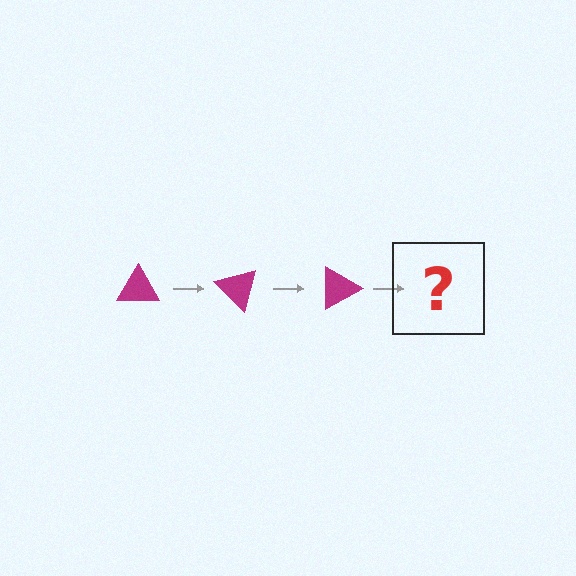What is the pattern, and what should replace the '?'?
The pattern is that the triangle rotates 45 degrees each step. The '?' should be a magenta triangle rotated 135 degrees.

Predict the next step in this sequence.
The next step is a magenta triangle rotated 135 degrees.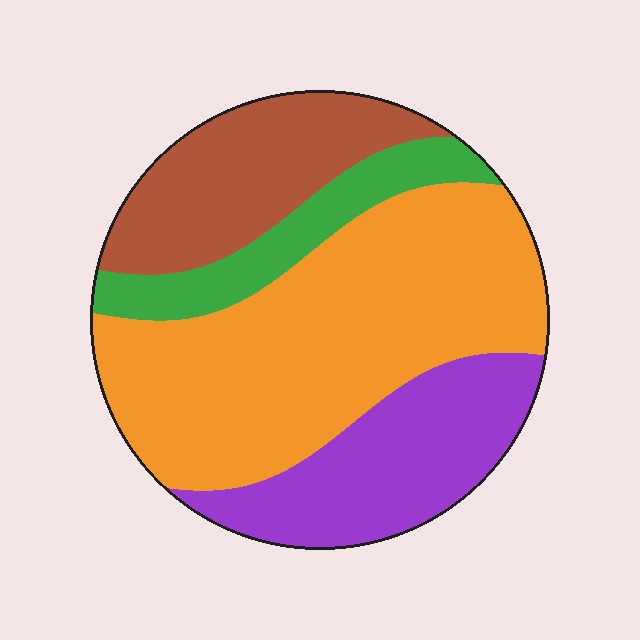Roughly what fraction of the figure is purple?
Purple covers about 20% of the figure.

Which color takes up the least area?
Green, at roughly 10%.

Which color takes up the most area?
Orange, at roughly 45%.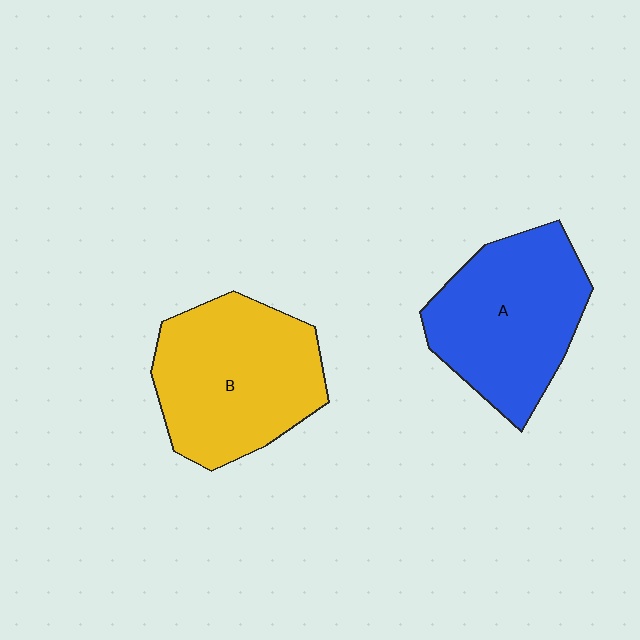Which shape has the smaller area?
Shape A (blue).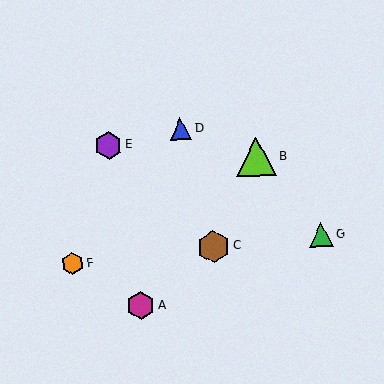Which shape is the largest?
The lime triangle (labeled B) is the largest.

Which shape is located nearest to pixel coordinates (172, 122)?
The blue triangle (labeled D) at (181, 129) is nearest to that location.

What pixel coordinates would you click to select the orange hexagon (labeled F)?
Click at (72, 264) to select the orange hexagon F.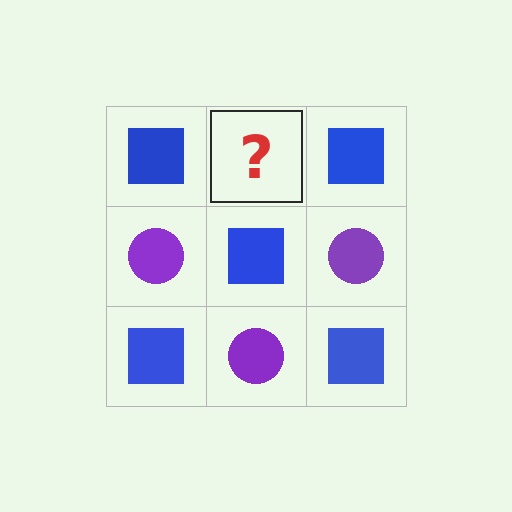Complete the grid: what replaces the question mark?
The question mark should be replaced with a purple circle.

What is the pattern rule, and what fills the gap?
The rule is that it alternates blue square and purple circle in a checkerboard pattern. The gap should be filled with a purple circle.